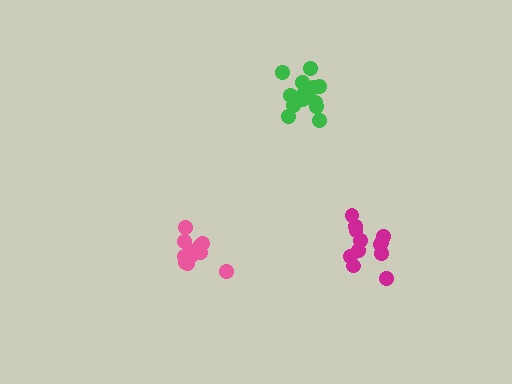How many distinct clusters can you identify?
There are 3 distinct clusters.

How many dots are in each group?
Group 1: 12 dots, Group 2: 11 dots, Group 3: 15 dots (38 total).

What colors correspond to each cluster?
The clusters are colored: magenta, pink, green.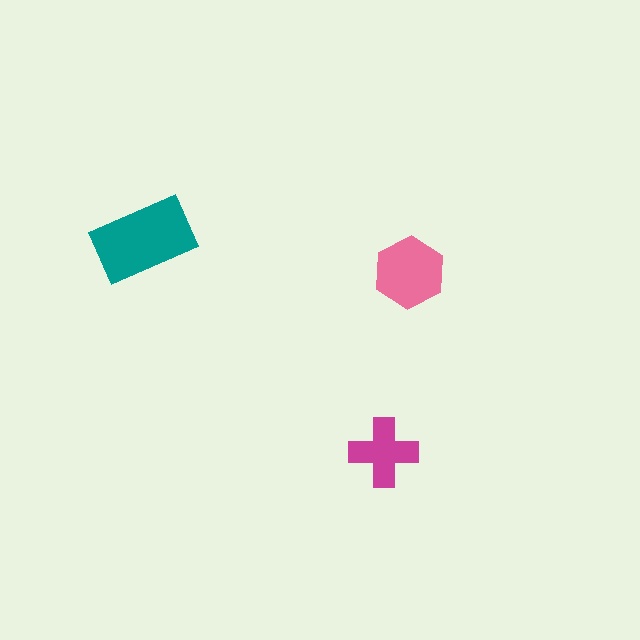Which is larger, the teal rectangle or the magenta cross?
The teal rectangle.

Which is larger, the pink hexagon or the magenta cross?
The pink hexagon.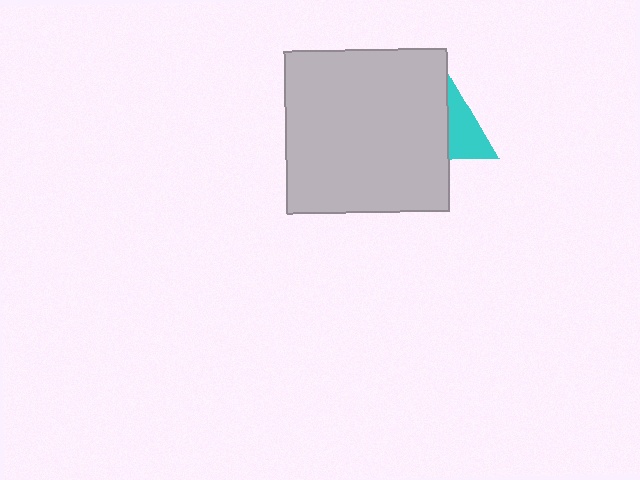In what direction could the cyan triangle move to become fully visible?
The cyan triangle could move right. That would shift it out from behind the light gray square entirely.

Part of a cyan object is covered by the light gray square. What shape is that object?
It is a triangle.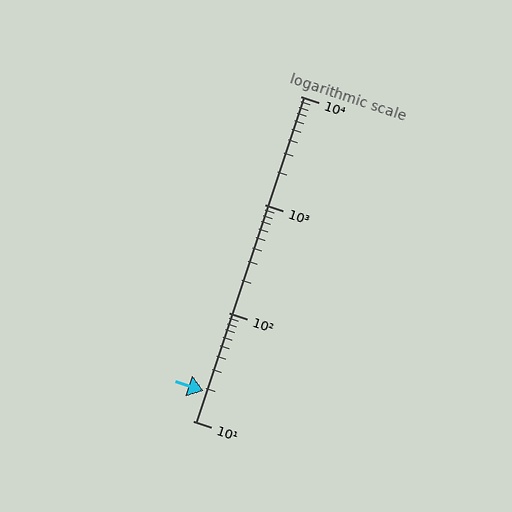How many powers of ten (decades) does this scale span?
The scale spans 3 decades, from 10 to 10000.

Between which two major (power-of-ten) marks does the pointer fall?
The pointer is between 10 and 100.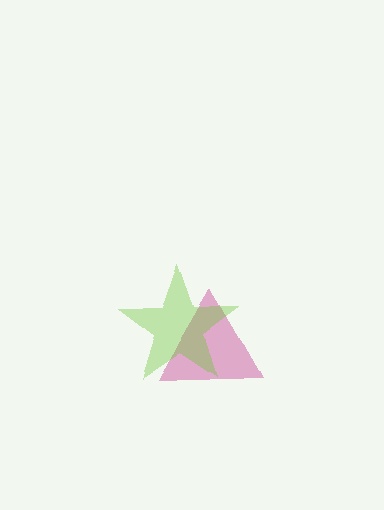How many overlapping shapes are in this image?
There are 2 overlapping shapes in the image.